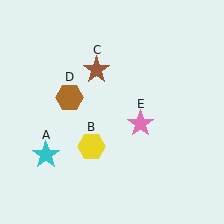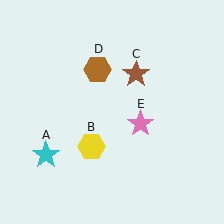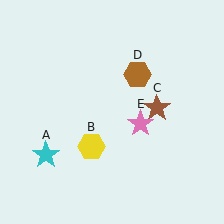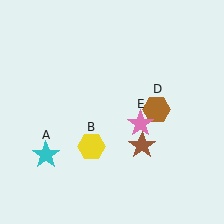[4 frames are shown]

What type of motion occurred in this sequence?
The brown star (object C), brown hexagon (object D) rotated clockwise around the center of the scene.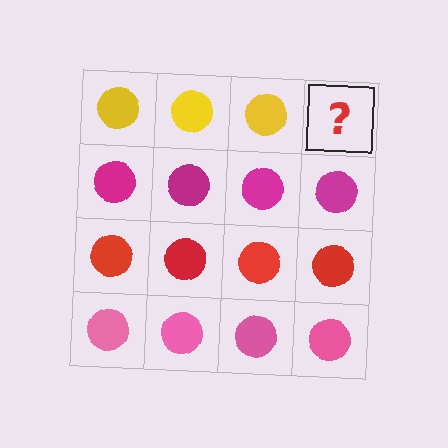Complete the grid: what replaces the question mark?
The question mark should be replaced with a yellow circle.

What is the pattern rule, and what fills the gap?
The rule is that each row has a consistent color. The gap should be filled with a yellow circle.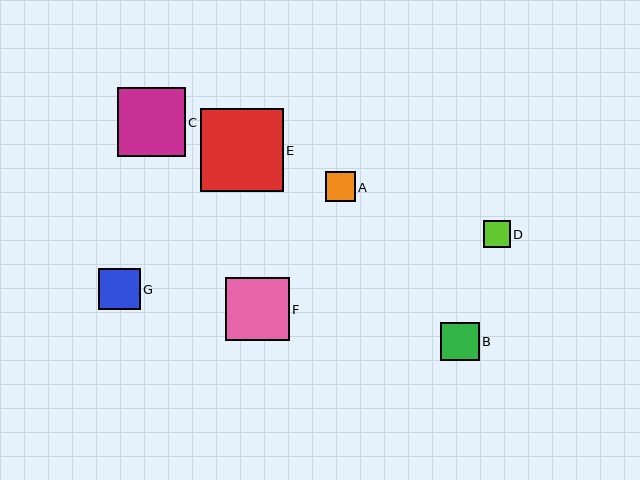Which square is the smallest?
Square D is the smallest with a size of approximately 27 pixels.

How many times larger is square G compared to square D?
Square G is approximately 1.6 times the size of square D.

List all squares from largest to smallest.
From largest to smallest: E, C, F, G, B, A, D.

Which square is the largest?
Square E is the largest with a size of approximately 83 pixels.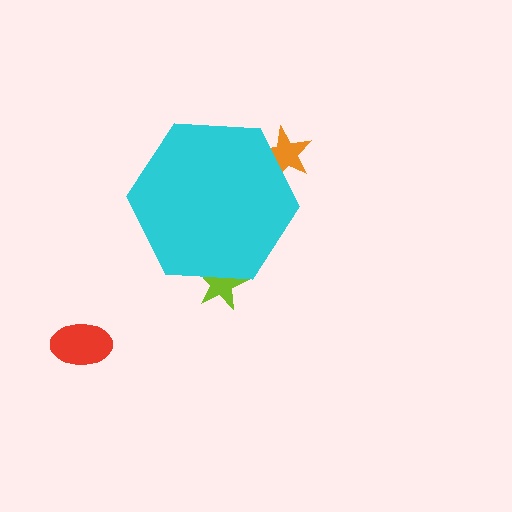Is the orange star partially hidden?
Yes, the orange star is partially hidden behind the cyan hexagon.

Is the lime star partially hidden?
Yes, the lime star is partially hidden behind the cyan hexagon.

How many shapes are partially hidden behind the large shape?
2 shapes are partially hidden.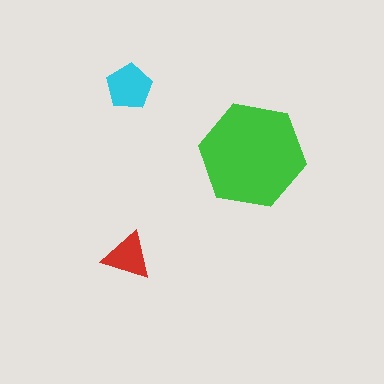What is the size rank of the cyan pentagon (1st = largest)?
2nd.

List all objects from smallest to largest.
The red triangle, the cyan pentagon, the green hexagon.